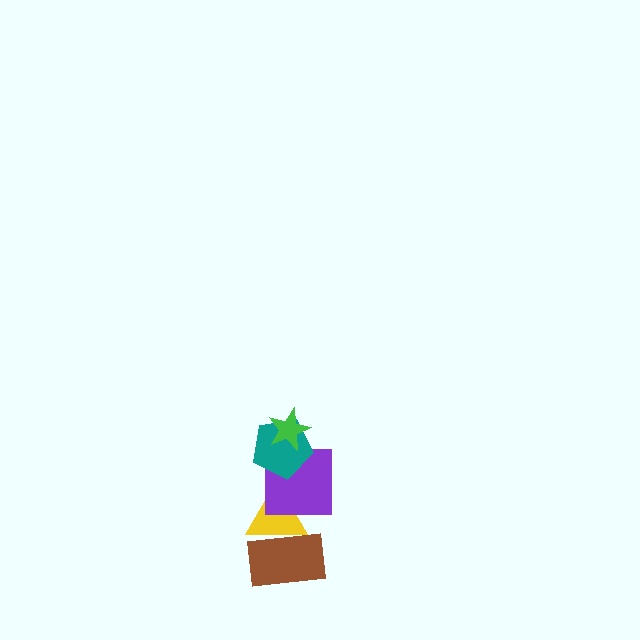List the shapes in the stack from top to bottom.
From top to bottom: the green star, the teal pentagon, the purple square, the yellow triangle, the brown rectangle.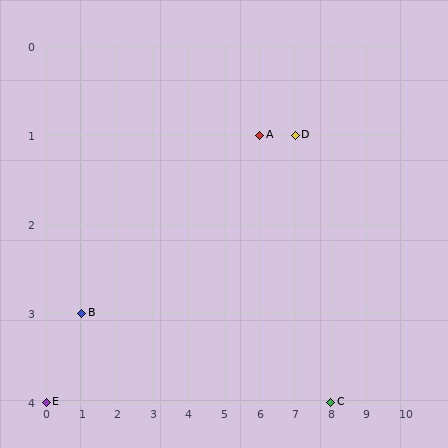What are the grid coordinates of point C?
Point C is at grid coordinates (8, 4).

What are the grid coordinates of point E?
Point E is at grid coordinates (0, 4).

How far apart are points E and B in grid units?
Points E and B are 1 column and 1 row apart (about 1.4 grid units diagonally).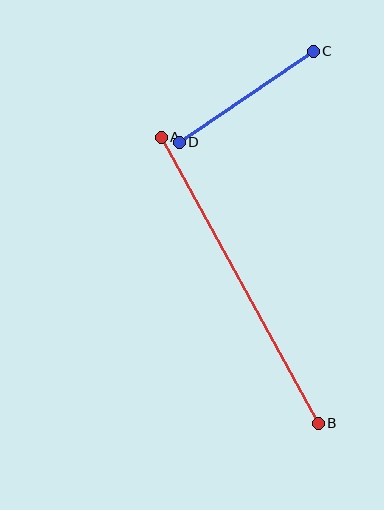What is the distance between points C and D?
The distance is approximately 162 pixels.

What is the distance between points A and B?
The distance is approximately 326 pixels.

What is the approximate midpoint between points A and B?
The midpoint is at approximately (240, 280) pixels.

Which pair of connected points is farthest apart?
Points A and B are farthest apart.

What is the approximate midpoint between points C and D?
The midpoint is at approximately (246, 97) pixels.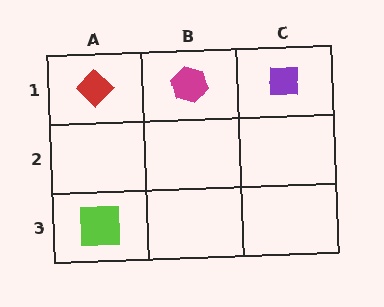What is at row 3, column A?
A lime square.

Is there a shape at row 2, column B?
No, that cell is empty.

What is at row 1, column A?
A red diamond.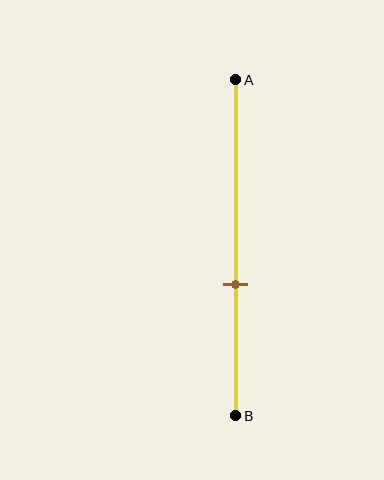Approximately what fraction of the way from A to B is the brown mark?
The brown mark is approximately 60% of the way from A to B.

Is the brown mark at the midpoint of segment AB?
No, the mark is at about 60% from A, not at the 50% midpoint.